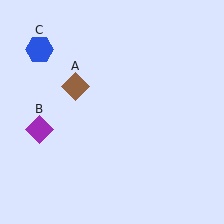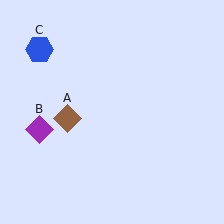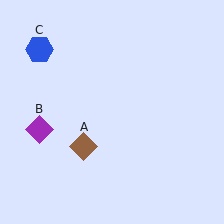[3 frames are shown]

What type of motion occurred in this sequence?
The brown diamond (object A) rotated counterclockwise around the center of the scene.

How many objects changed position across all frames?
1 object changed position: brown diamond (object A).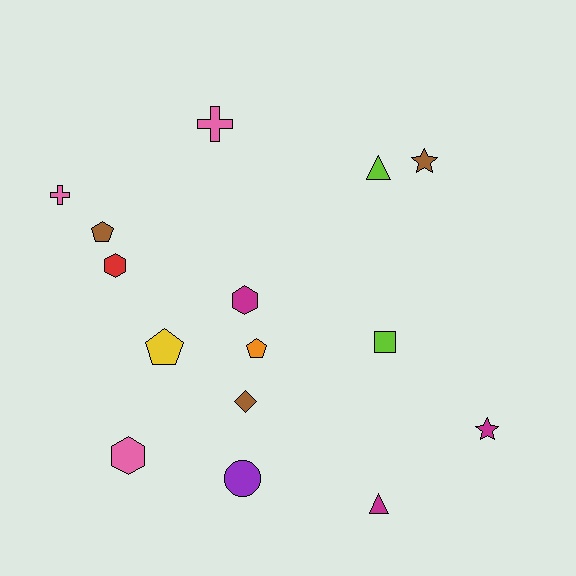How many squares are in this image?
There is 1 square.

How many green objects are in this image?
There are no green objects.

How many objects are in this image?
There are 15 objects.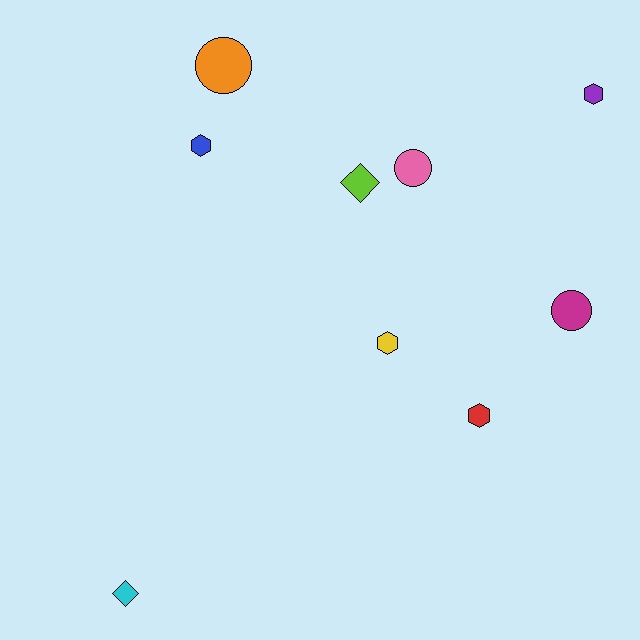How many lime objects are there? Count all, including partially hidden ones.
There is 1 lime object.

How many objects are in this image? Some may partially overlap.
There are 9 objects.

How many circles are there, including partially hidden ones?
There are 3 circles.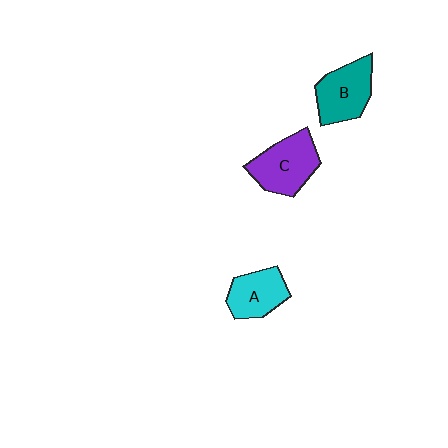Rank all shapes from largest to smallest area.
From largest to smallest: C (purple), B (teal), A (cyan).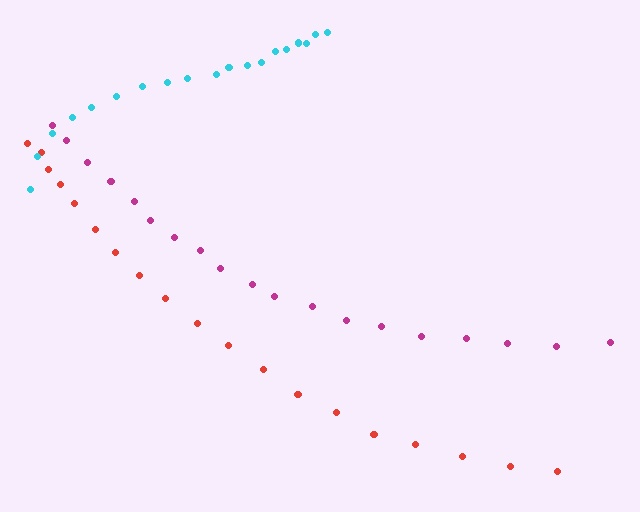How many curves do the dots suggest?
There are 3 distinct paths.